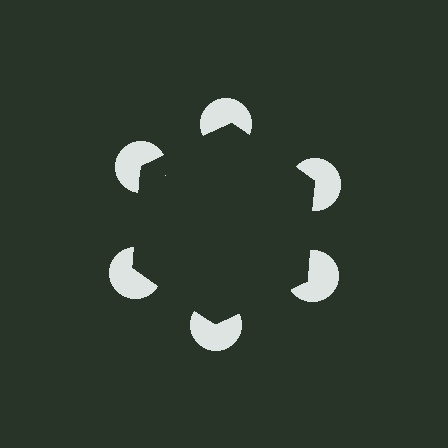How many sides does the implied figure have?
6 sides.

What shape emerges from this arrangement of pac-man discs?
An illusory hexagon — its edges are inferred from the aligned wedge cuts in the pac-man discs, not physically drawn.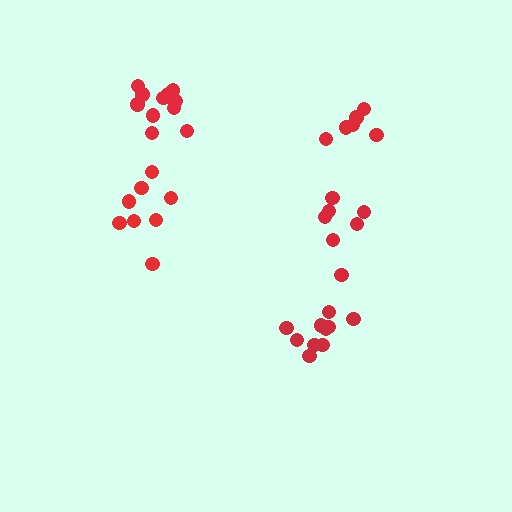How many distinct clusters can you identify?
There are 5 distinct clusters.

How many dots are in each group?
Group 1: 6 dots, Group 2: 10 dots, Group 3: 12 dots, Group 4: 8 dots, Group 5: 7 dots (43 total).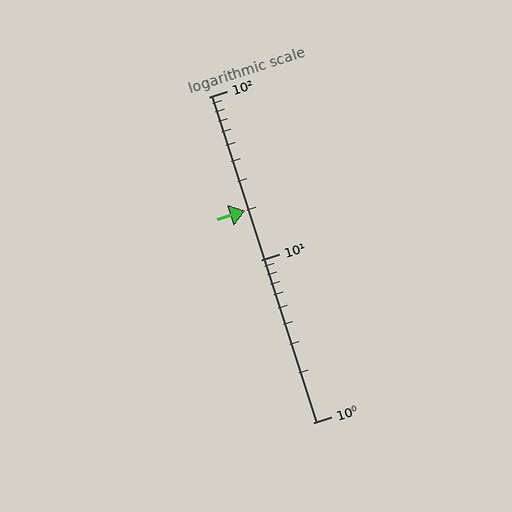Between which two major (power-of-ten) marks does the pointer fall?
The pointer is between 10 and 100.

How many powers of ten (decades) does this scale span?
The scale spans 2 decades, from 1 to 100.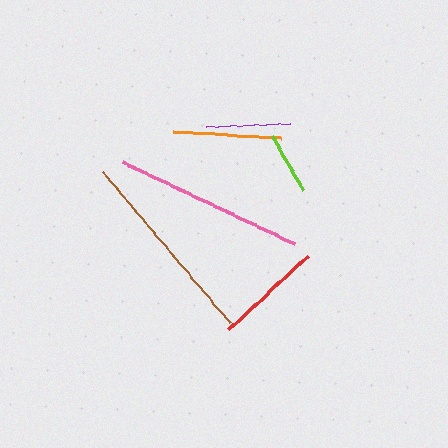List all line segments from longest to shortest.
From longest to shortest: brown, pink, orange, red, purple, lime.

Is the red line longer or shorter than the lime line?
The red line is longer than the lime line.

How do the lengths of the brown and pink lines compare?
The brown and pink lines are approximately the same length.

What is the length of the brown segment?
The brown segment is approximately 198 pixels long.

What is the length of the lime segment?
The lime segment is approximately 61 pixels long.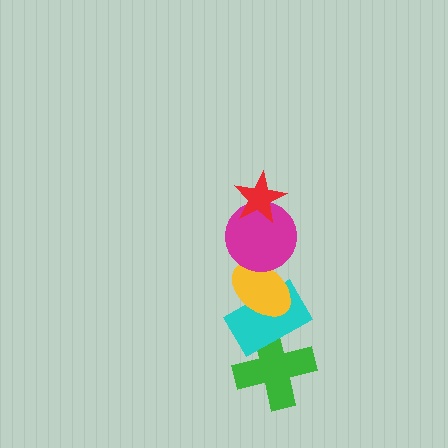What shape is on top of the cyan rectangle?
The yellow ellipse is on top of the cyan rectangle.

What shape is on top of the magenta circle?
The red star is on top of the magenta circle.